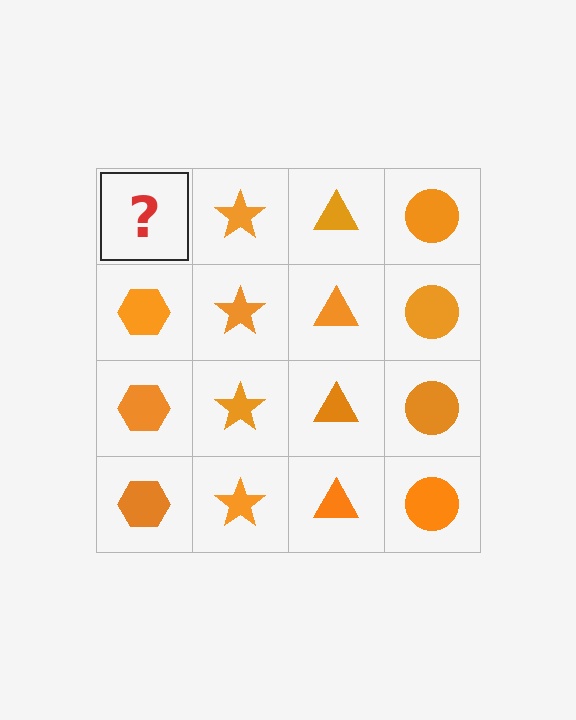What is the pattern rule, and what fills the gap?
The rule is that each column has a consistent shape. The gap should be filled with an orange hexagon.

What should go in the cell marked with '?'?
The missing cell should contain an orange hexagon.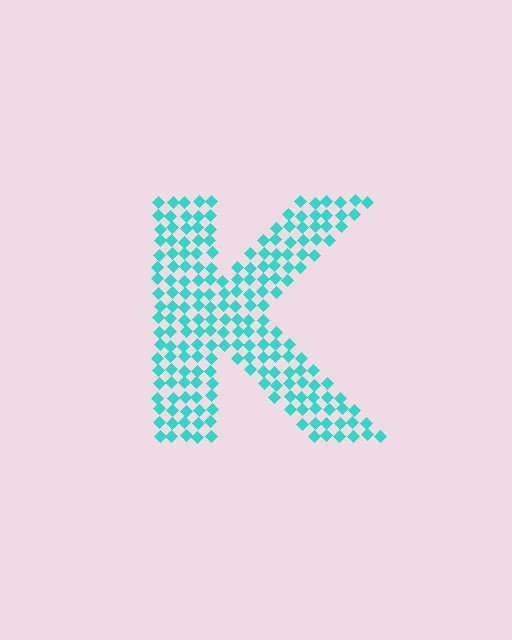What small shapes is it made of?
It is made of small diamonds.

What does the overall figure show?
The overall figure shows the letter K.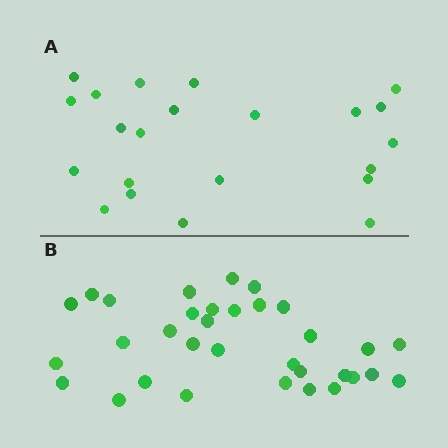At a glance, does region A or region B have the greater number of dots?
Region B (the bottom region) has more dots.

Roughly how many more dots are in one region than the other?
Region B has roughly 12 or so more dots than region A.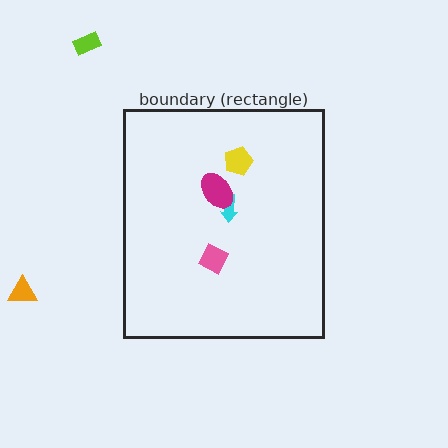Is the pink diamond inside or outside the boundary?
Inside.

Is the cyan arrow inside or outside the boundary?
Inside.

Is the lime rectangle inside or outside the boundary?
Outside.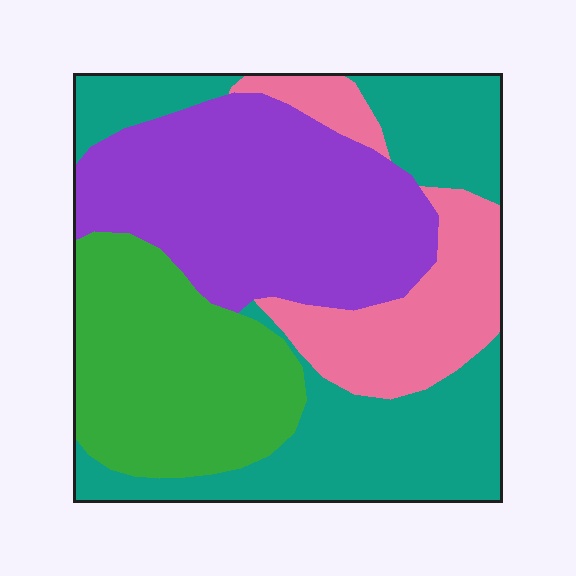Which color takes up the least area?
Pink, at roughly 15%.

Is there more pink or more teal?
Teal.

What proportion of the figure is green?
Green covers 23% of the figure.